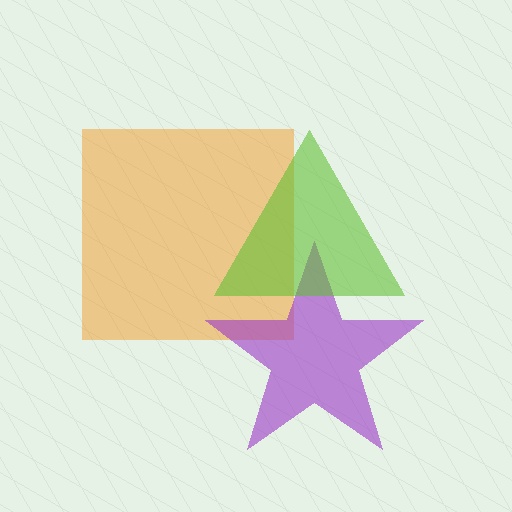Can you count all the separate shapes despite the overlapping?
Yes, there are 3 separate shapes.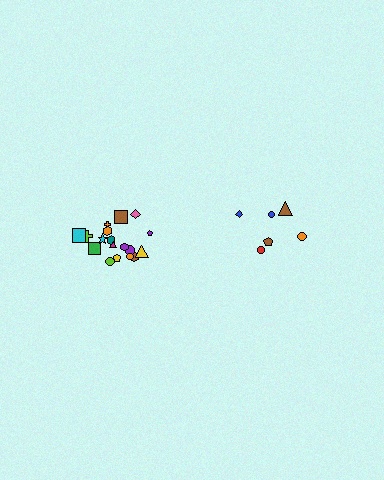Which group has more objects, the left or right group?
The left group.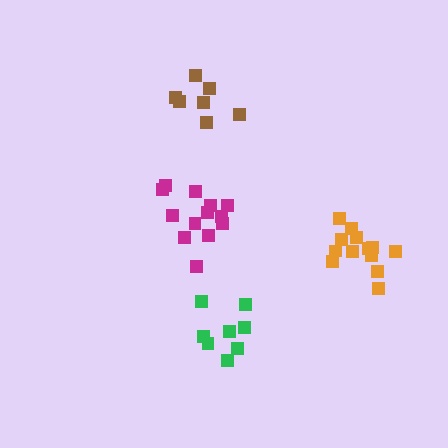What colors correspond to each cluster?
The clusters are colored: green, orange, magenta, brown.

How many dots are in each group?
Group 1: 8 dots, Group 2: 13 dots, Group 3: 13 dots, Group 4: 7 dots (41 total).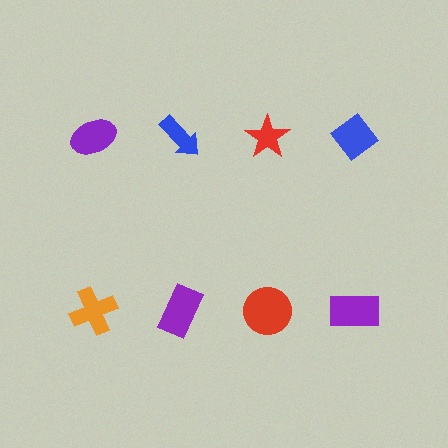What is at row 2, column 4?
A purple rectangle.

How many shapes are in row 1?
4 shapes.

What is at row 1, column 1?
A purple ellipse.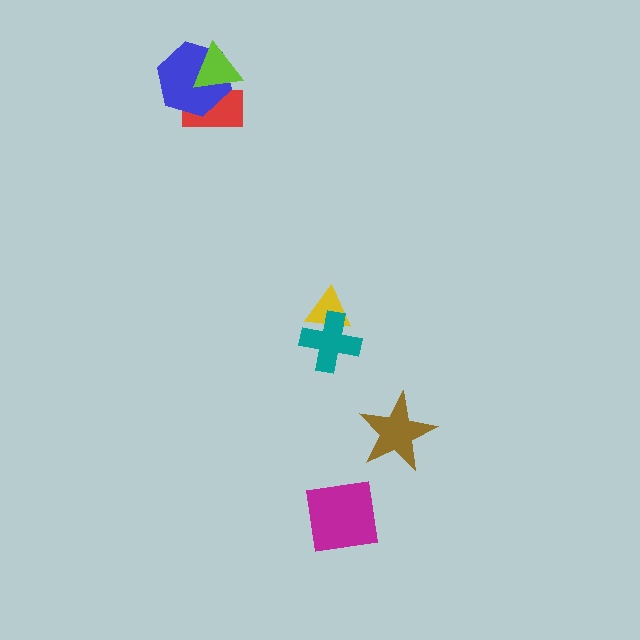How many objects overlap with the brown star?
0 objects overlap with the brown star.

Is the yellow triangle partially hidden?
Yes, it is partially covered by another shape.